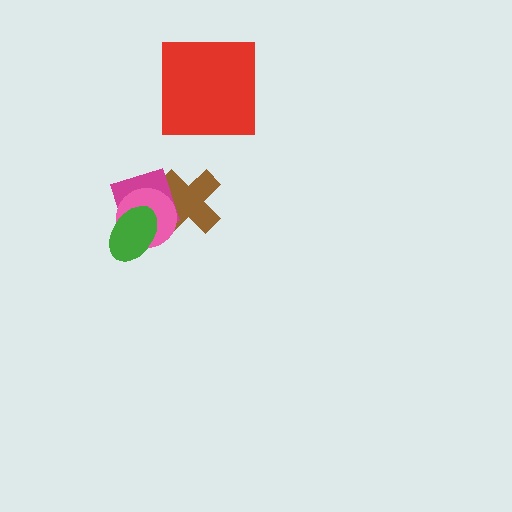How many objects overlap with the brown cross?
2 objects overlap with the brown cross.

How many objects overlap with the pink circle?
3 objects overlap with the pink circle.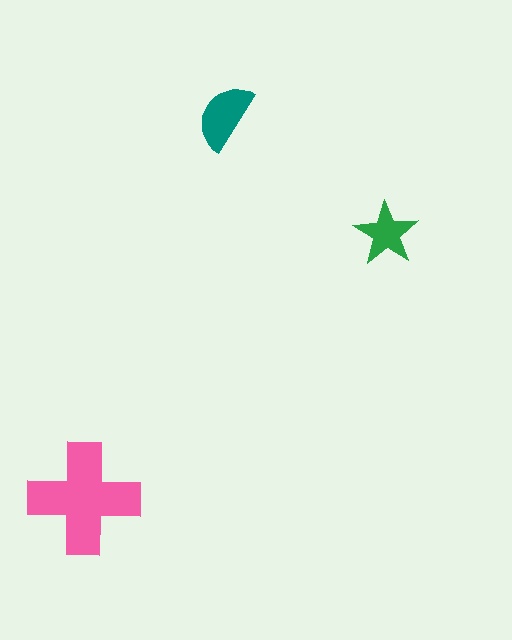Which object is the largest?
The pink cross.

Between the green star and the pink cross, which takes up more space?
The pink cross.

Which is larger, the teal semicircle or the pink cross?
The pink cross.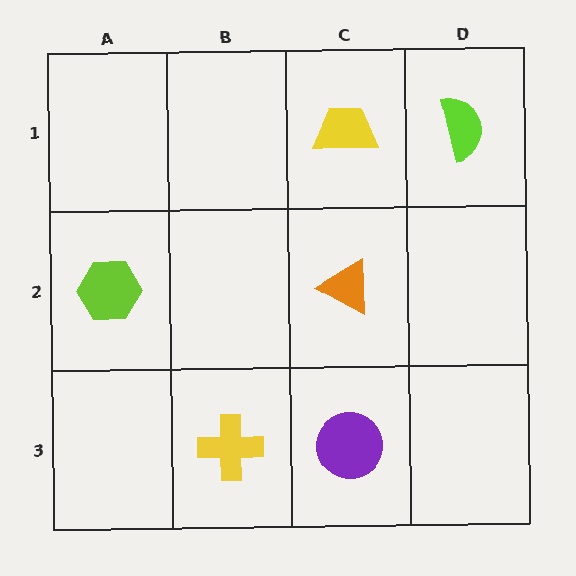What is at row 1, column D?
A lime semicircle.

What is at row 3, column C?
A purple circle.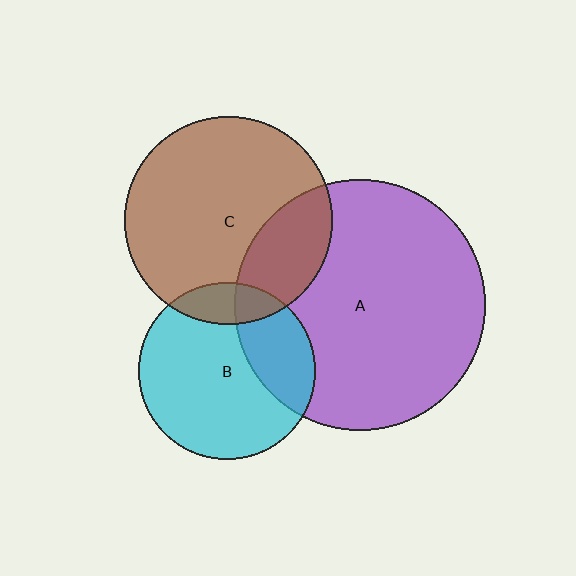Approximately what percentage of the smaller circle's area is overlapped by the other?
Approximately 25%.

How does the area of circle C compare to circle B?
Approximately 1.4 times.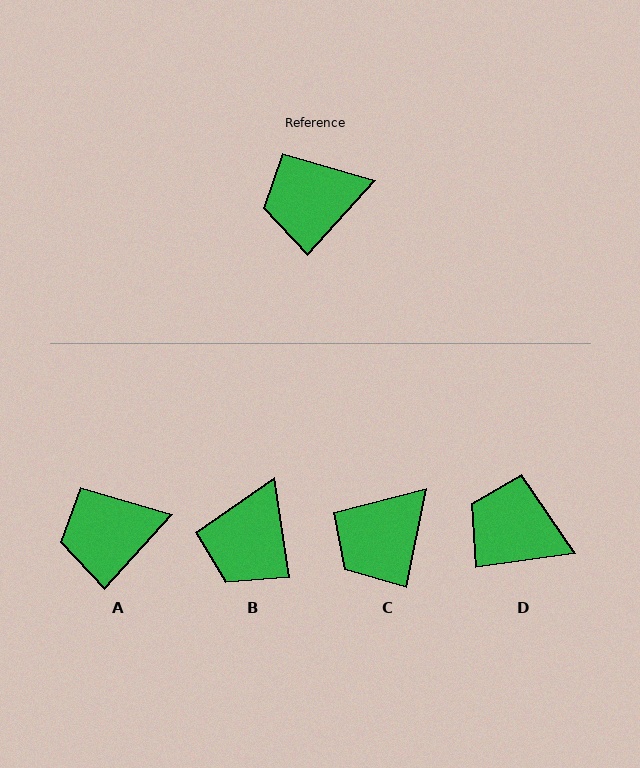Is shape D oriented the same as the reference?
No, it is off by about 40 degrees.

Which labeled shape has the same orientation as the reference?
A.